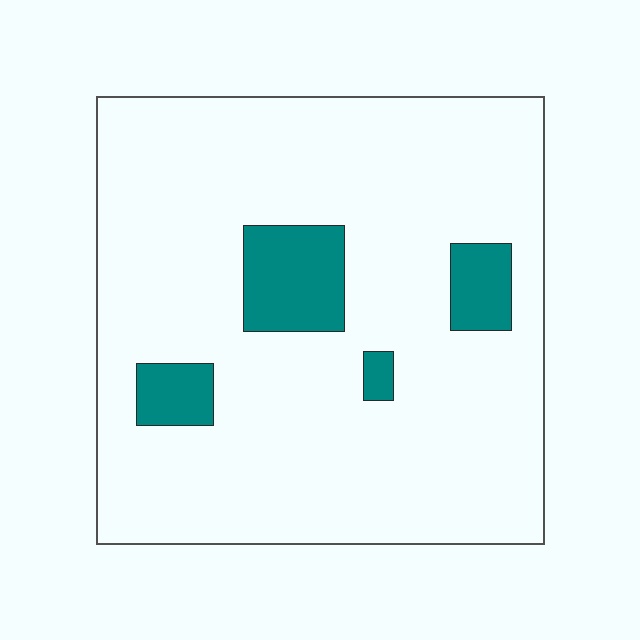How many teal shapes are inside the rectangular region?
4.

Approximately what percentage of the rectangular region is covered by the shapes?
Approximately 10%.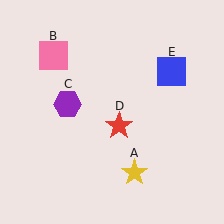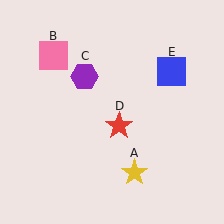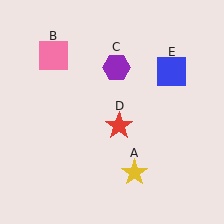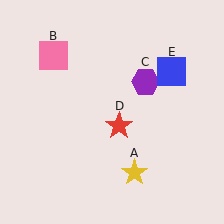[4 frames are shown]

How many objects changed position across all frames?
1 object changed position: purple hexagon (object C).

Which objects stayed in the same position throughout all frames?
Yellow star (object A) and pink square (object B) and red star (object D) and blue square (object E) remained stationary.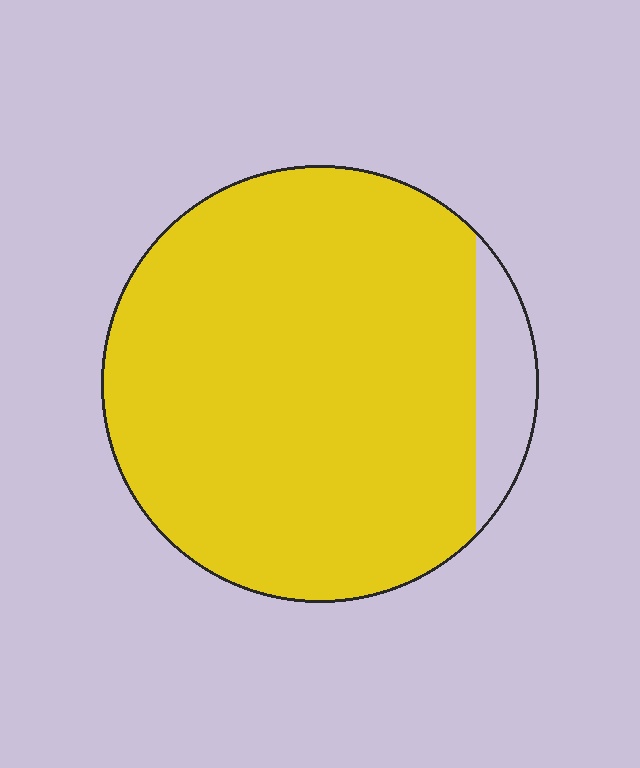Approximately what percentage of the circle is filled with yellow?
Approximately 90%.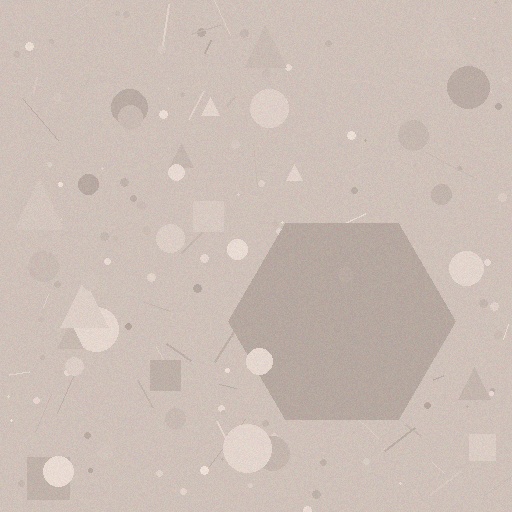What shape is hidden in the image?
A hexagon is hidden in the image.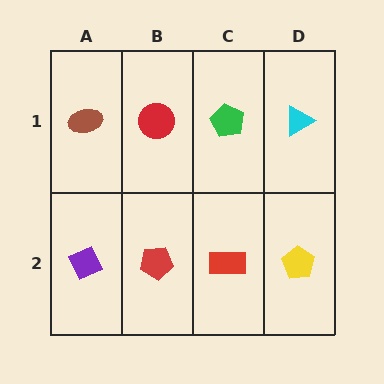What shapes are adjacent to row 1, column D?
A yellow pentagon (row 2, column D), a green pentagon (row 1, column C).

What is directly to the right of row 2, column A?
A red pentagon.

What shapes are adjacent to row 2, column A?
A brown ellipse (row 1, column A), a red pentagon (row 2, column B).